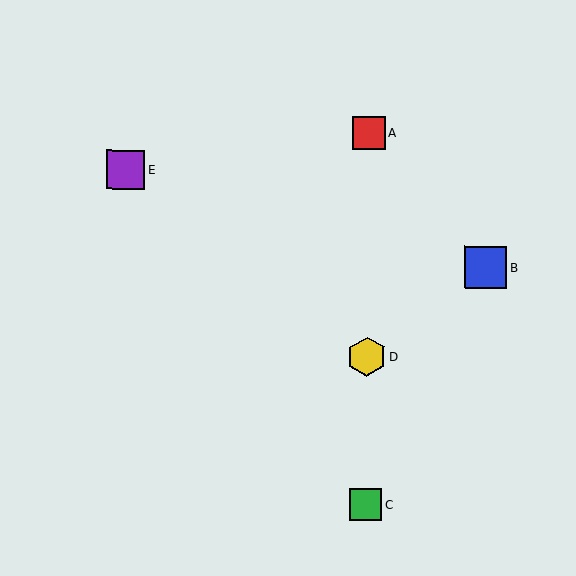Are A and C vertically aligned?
Yes, both are at x≈369.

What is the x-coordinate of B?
Object B is at x≈486.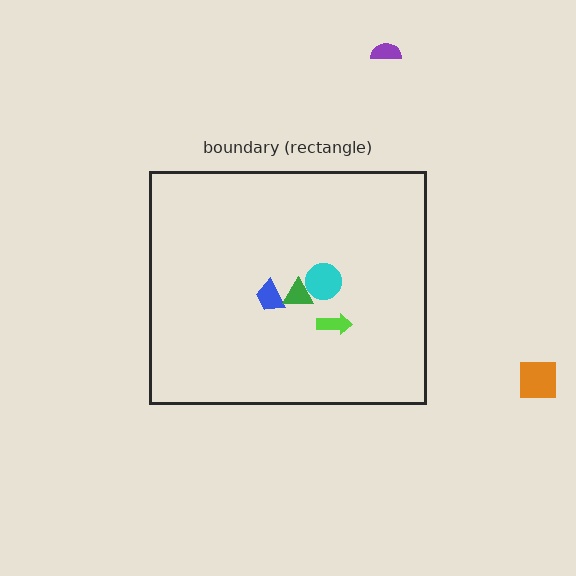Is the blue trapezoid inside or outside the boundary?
Inside.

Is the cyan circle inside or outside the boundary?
Inside.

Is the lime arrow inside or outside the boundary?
Inside.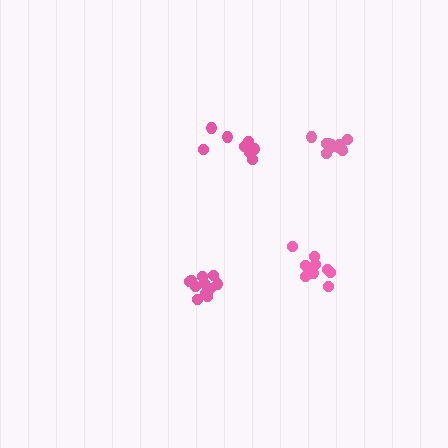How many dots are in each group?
Group 1: 8 dots, Group 2: 11 dots, Group 3: 10 dots, Group 4: 13 dots (42 total).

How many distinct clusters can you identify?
There are 4 distinct clusters.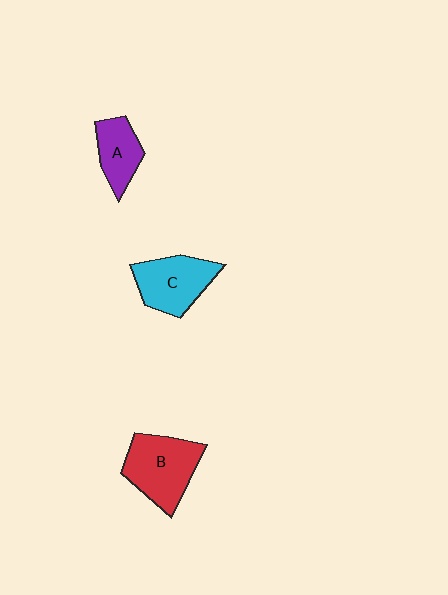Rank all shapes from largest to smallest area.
From largest to smallest: B (red), C (cyan), A (purple).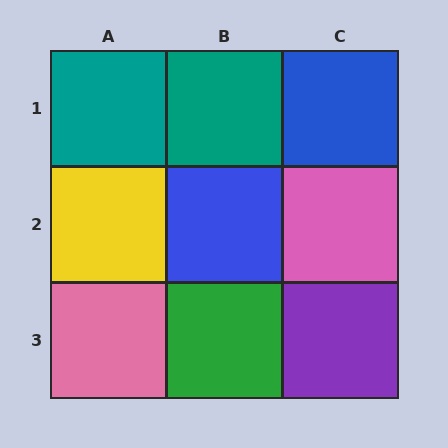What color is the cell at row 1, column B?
Teal.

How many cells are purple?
1 cell is purple.